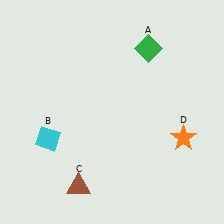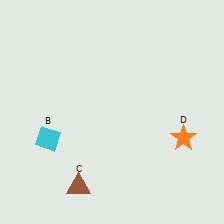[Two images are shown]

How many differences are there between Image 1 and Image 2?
There is 1 difference between the two images.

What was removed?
The green diamond (A) was removed in Image 2.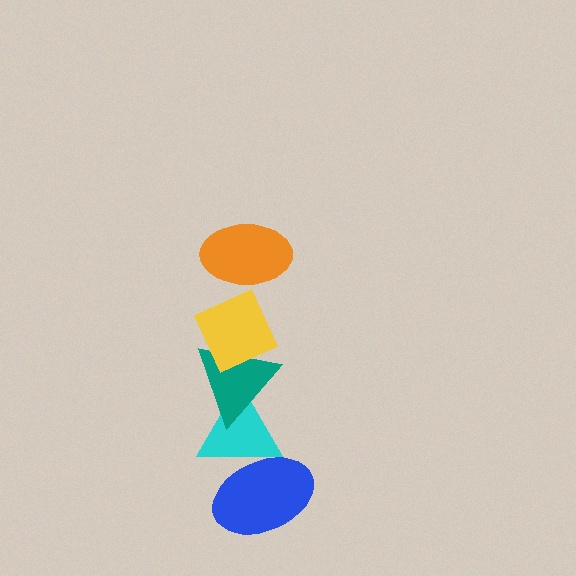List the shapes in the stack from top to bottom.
From top to bottom: the orange ellipse, the yellow diamond, the teal triangle, the cyan triangle, the blue ellipse.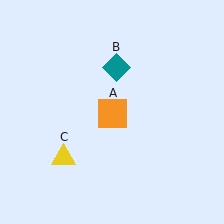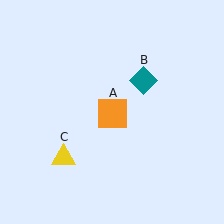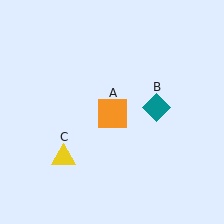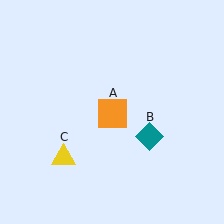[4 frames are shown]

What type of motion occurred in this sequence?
The teal diamond (object B) rotated clockwise around the center of the scene.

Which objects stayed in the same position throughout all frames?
Orange square (object A) and yellow triangle (object C) remained stationary.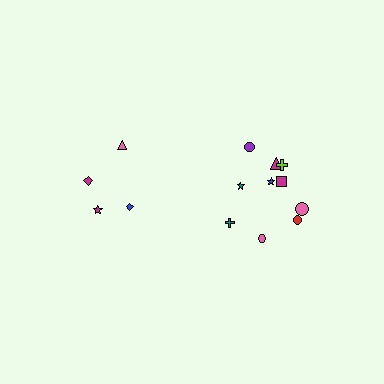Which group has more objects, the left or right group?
The right group.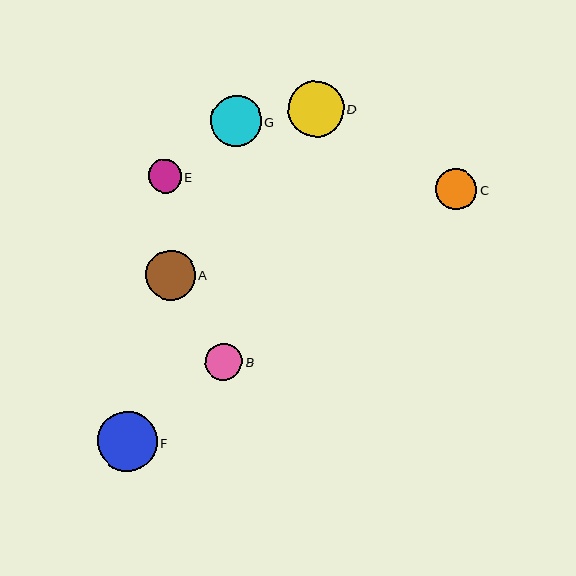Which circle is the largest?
Circle F is the largest with a size of approximately 60 pixels.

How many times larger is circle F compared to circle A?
Circle F is approximately 1.2 times the size of circle A.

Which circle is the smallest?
Circle E is the smallest with a size of approximately 33 pixels.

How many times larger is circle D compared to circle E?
Circle D is approximately 1.7 times the size of circle E.